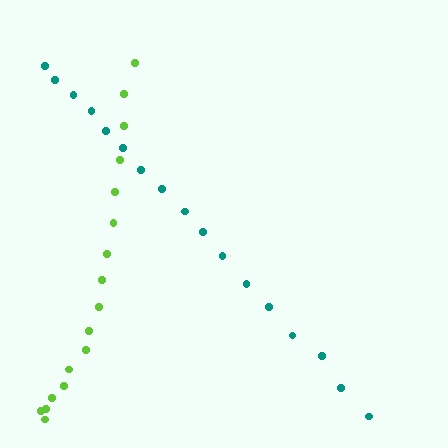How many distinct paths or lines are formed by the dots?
There are 2 distinct paths.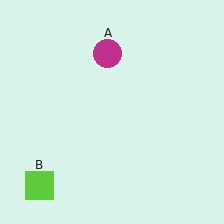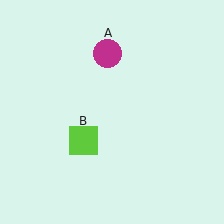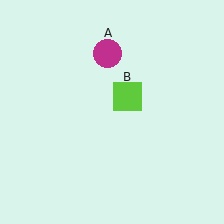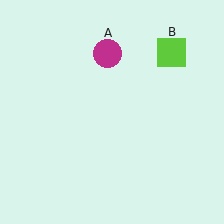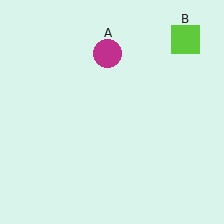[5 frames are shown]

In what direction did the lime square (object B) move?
The lime square (object B) moved up and to the right.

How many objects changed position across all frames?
1 object changed position: lime square (object B).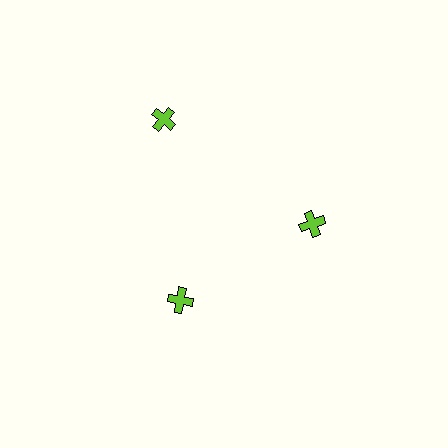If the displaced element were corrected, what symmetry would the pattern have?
It would have 3-fold rotational symmetry — the pattern would map onto itself every 120 degrees.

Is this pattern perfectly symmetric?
No. The 3 lime crosses are arranged in a ring, but one element near the 11 o'clock position is pushed outward from the center, breaking the 3-fold rotational symmetry.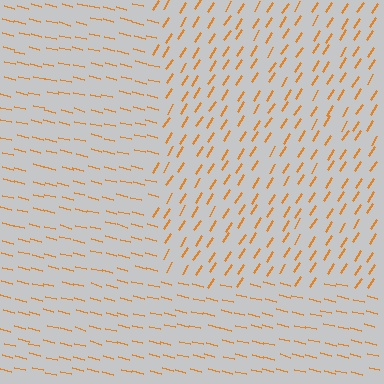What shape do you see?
I see a rectangle.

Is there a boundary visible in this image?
Yes, there is a texture boundary formed by a change in line orientation.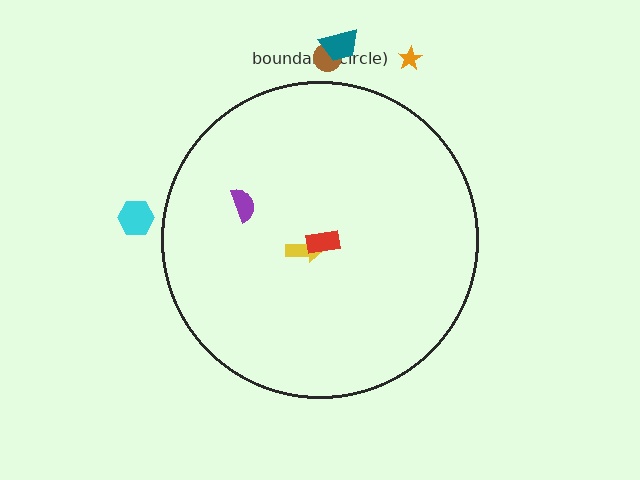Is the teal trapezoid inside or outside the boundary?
Outside.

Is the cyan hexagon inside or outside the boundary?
Outside.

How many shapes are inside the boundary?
3 inside, 4 outside.